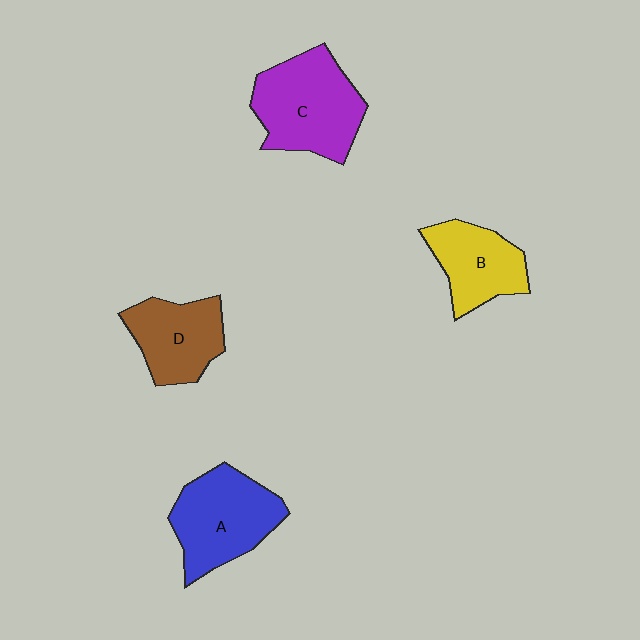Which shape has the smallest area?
Shape B (yellow).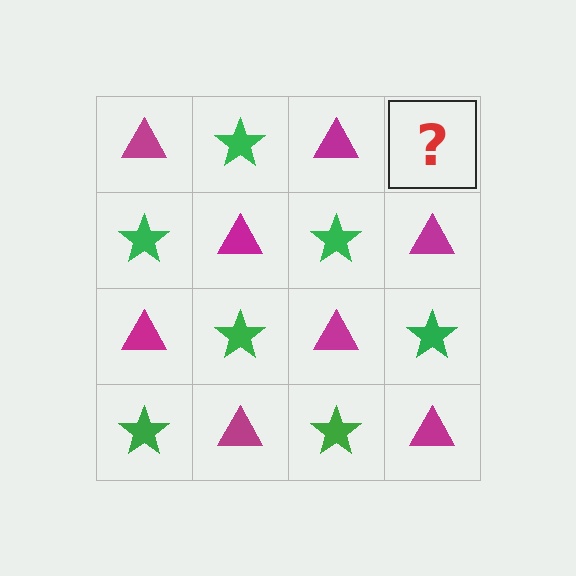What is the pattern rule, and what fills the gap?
The rule is that it alternates magenta triangle and green star in a checkerboard pattern. The gap should be filled with a green star.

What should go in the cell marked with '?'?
The missing cell should contain a green star.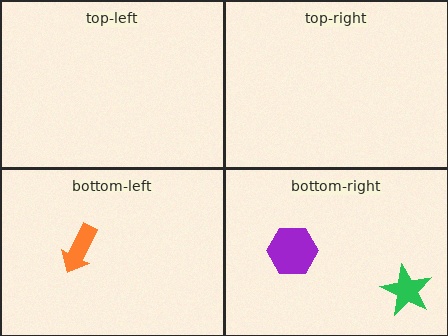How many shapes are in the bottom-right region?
2.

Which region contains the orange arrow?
The bottom-left region.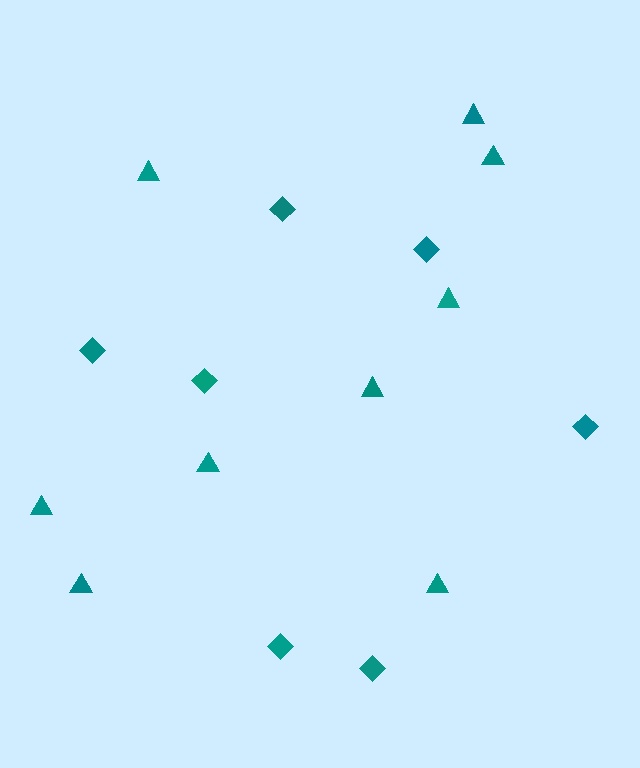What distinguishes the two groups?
There are 2 groups: one group of diamonds (7) and one group of triangles (9).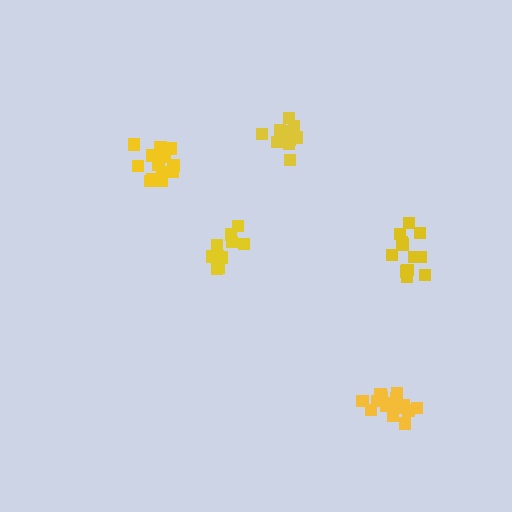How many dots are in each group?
Group 1: 12 dots, Group 2: 15 dots, Group 3: 12 dots, Group 4: 16 dots, Group 5: 12 dots (67 total).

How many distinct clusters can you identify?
There are 5 distinct clusters.